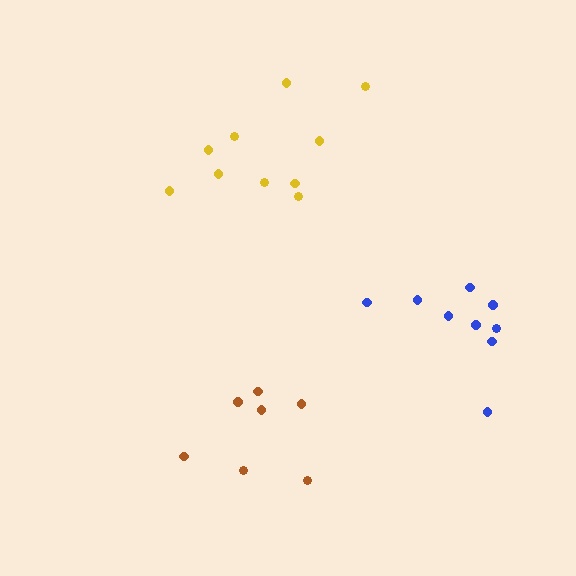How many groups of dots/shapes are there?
There are 3 groups.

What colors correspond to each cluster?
The clusters are colored: yellow, brown, blue.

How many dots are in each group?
Group 1: 10 dots, Group 2: 7 dots, Group 3: 9 dots (26 total).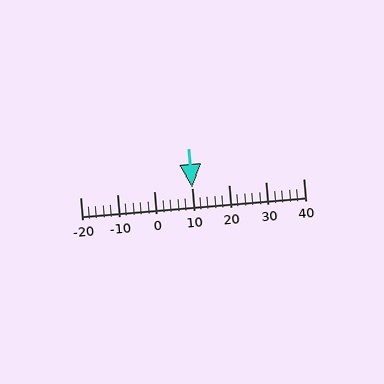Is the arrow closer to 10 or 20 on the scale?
The arrow is closer to 10.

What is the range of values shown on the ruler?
The ruler shows values from -20 to 40.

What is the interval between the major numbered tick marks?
The major tick marks are spaced 10 units apart.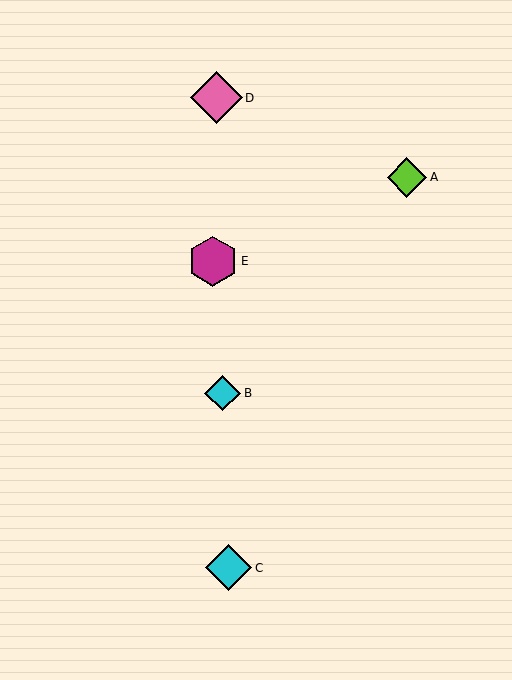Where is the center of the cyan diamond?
The center of the cyan diamond is at (223, 393).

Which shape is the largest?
The pink diamond (labeled D) is the largest.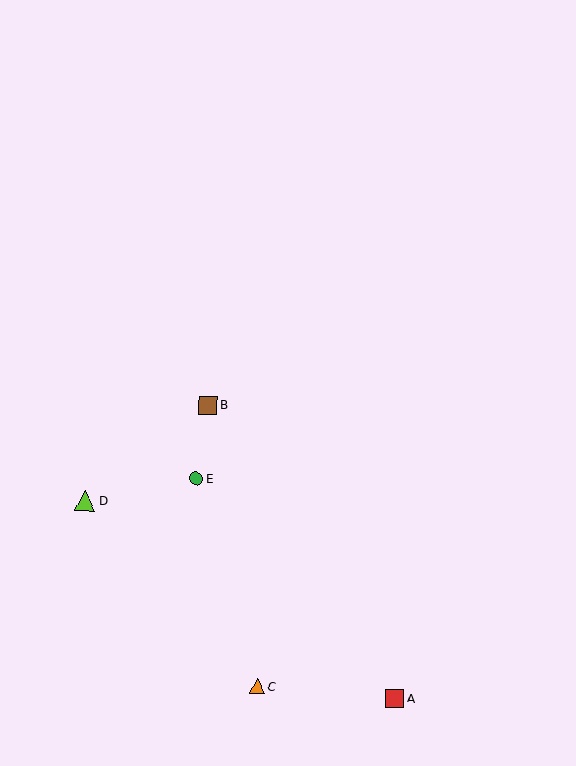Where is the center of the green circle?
The center of the green circle is at (196, 478).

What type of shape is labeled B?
Shape B is a brown square.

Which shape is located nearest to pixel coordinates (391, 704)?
The red square (labeled A) at (395, 698) is nearest to that location.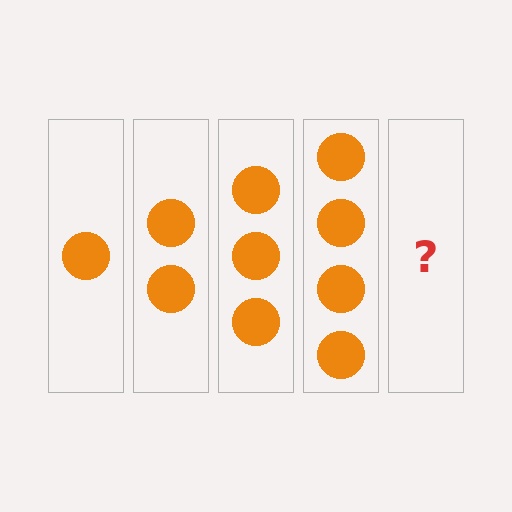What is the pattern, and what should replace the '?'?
The pattern is that each step adds one more circle. The '?' should be 5 circles.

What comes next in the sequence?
The next element should be 5 circles.